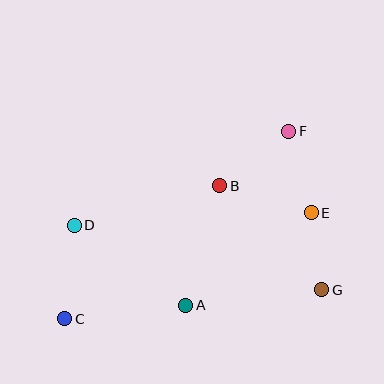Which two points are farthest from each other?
Points C and F are farthest from each other.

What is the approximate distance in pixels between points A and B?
The distance between A and B is approximately 124 pixels.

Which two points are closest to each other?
Points E and G are closest to each other.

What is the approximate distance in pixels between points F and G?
The distance between F and G is approximately 162 pixels.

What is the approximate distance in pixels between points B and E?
The distance between B and E is approximately 96 pixels.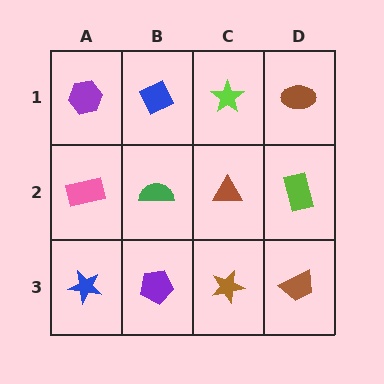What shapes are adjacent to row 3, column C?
A brown triangle (row 2, column C), a purple pentagon (row 3, column B), a brown trapezoid (row 3, column D).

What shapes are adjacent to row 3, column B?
A green semicircle (row 2, column B), a blue star (row 3, column A), a brown star (row 3, column C).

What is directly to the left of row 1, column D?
A lime star.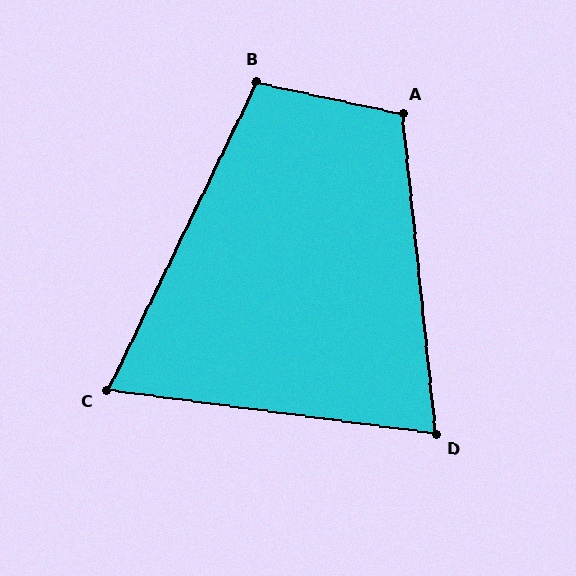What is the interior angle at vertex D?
Approximately 76 degrees (acute).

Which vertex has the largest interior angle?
A, at approximately 108 degrees.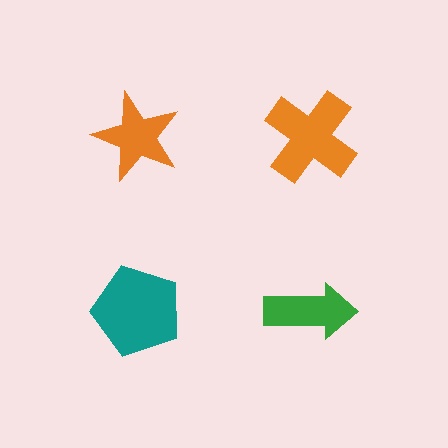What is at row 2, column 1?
A teal pentagon.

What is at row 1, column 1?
An orange star.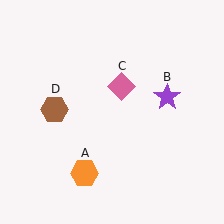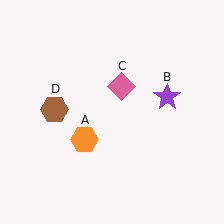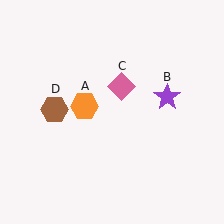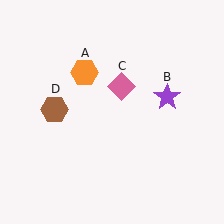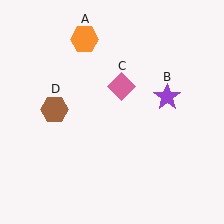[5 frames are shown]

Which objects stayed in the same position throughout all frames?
Purple star (object B) and pink diamond (object C) and brown hexagon (object D) remained stationary.